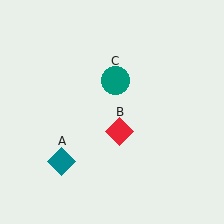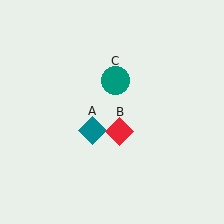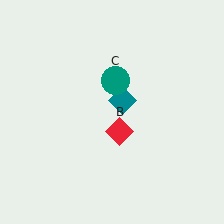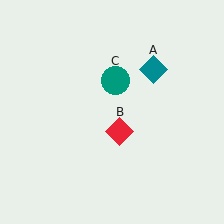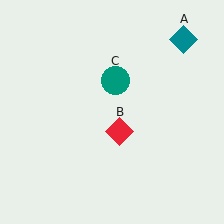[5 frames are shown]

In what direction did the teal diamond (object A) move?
The teal diamond (object A) moved up and to the right.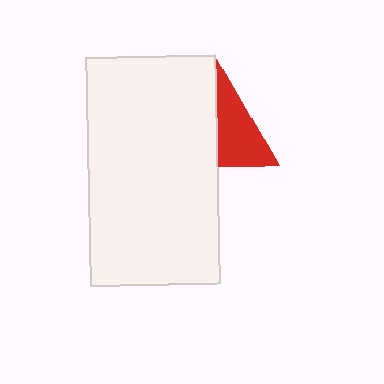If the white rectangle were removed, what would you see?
You would see the complete red triangle.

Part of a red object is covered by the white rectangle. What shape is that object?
It is a triangle.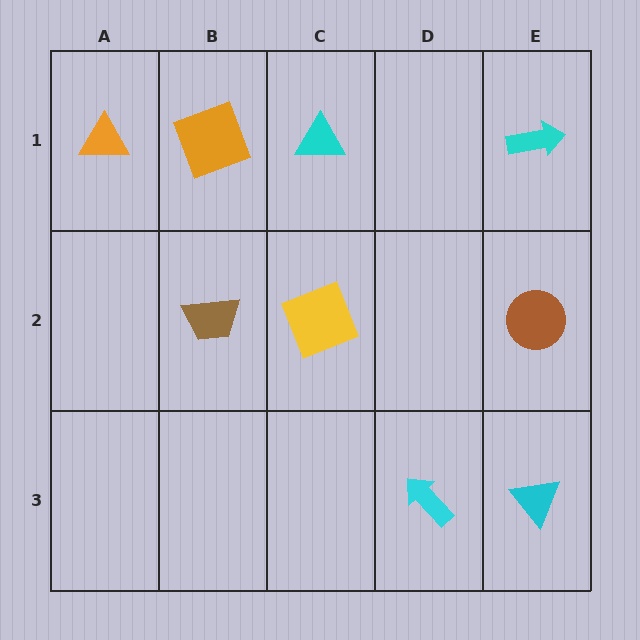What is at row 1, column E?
A cyan arrow.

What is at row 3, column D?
A cyan arrow.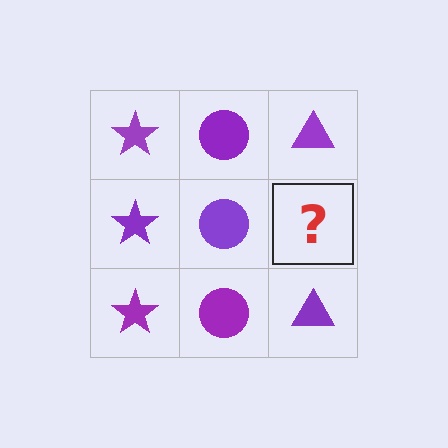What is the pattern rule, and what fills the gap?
The rule is that each column has a consistent shape. The gap should be filled with a purple triangle.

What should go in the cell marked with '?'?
The missing cell should contain a purple triangle.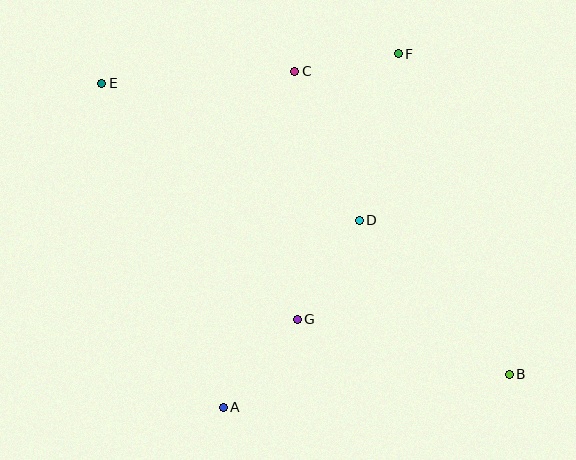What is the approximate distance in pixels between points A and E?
The distance between A and E is approximately 346 pixels.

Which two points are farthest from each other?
Points B and E are farthest from each other.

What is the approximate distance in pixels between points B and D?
The distance between B and D is approximately 215 pixels.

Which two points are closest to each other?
Points C and F are closest to each other.